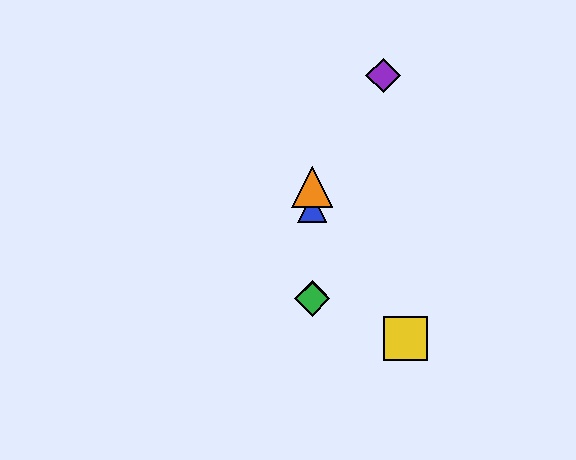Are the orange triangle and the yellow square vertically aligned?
No, the orange triangle is at x≈312 and the yellow square is at x≈405.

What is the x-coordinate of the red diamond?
The red diamond is at x≈312.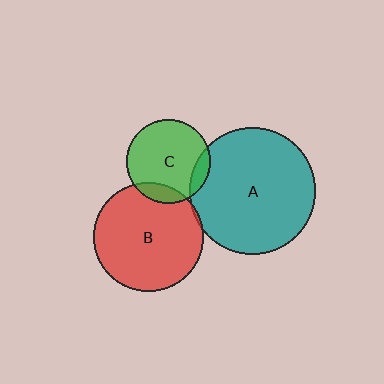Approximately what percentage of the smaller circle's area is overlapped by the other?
Approximately 10%.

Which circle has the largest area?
Circle A (teal).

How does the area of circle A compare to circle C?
Approximately 2.3 times.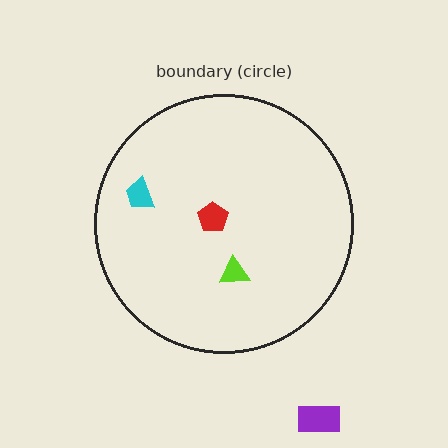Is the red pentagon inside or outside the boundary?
Inside.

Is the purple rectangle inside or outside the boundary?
Outside.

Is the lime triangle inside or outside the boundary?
Inside.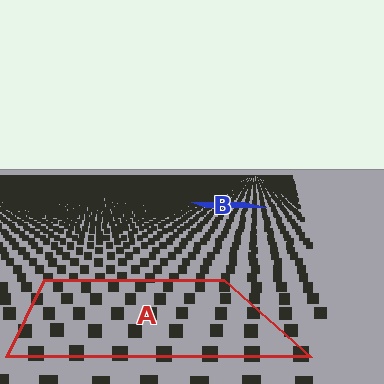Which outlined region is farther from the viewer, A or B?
Region B is farther from the viewer — the texture elements inside it appear smaller and more densely packed.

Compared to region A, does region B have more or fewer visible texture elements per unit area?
Region B has more texture elements per unit area — they are packed more densely because it is farther away.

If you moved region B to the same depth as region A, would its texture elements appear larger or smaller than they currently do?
They would appear larger. At a closer depth, the same texture elements are projected at a bigger on-screen size.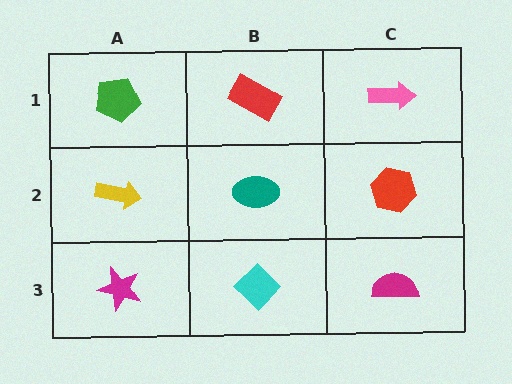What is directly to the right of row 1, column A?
A red rectangle.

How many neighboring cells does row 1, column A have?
2.